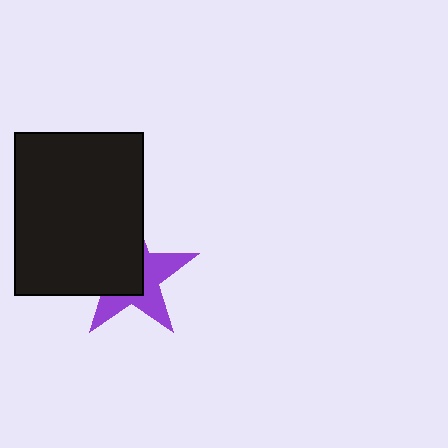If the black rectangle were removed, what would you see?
You would see the complete purple star.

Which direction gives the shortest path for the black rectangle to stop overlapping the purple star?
Moving toward the upper-left gives the shortest separation.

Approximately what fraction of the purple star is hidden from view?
Roughly 52% of the purple star is hidden behind the black rectangle.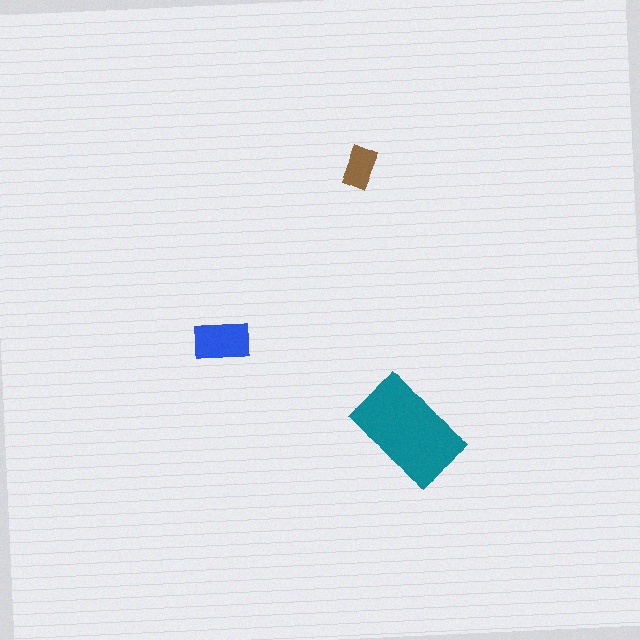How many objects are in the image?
There are 3 objects in the image.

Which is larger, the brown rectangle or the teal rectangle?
The teal one.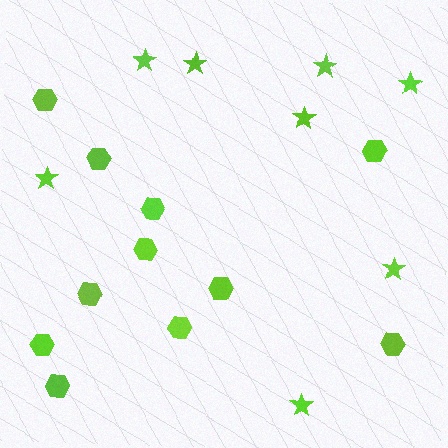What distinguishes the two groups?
There are 2 groups: one group of hexagons (11) and one group of stars (8).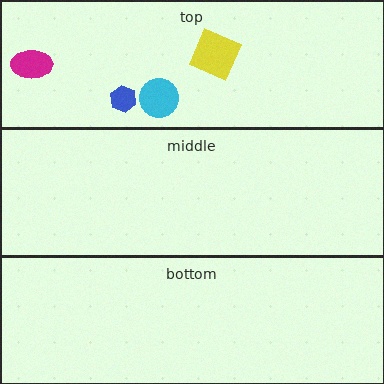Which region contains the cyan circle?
The top region.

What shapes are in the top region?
The yellow square, the magenta ellipse, the cyan circle, the blue hexagon.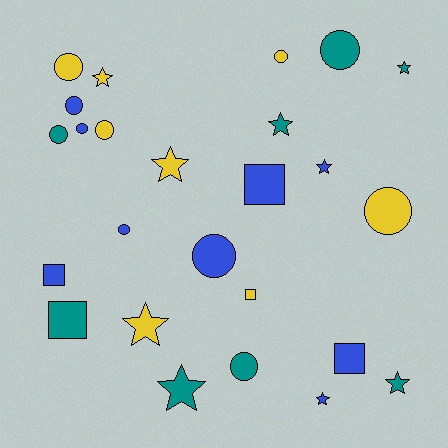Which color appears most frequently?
Blue, with 9 objects.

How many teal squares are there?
There is 1 teal square.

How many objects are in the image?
There are 25 objects.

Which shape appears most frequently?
Circle, with 11 objects.